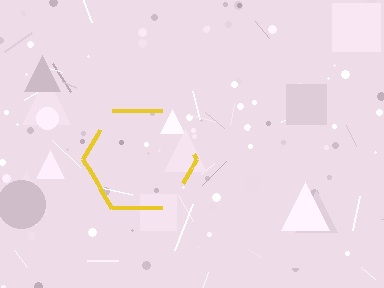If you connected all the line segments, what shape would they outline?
They would outline a hexagon.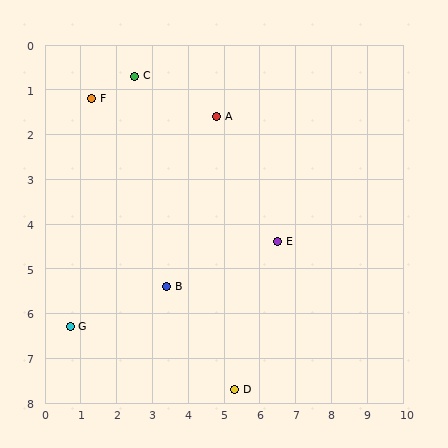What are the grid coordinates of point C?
Point C is at approximately (2.5, 0.7).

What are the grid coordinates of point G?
Point G is at approximately (0.7, 6.3).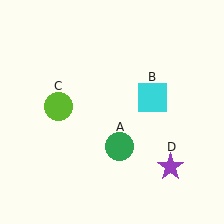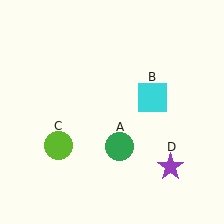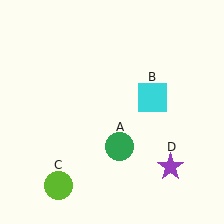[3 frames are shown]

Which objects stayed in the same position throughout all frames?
Green circle (object A) and cyan square (object B) and purple star (object D) remained stationary.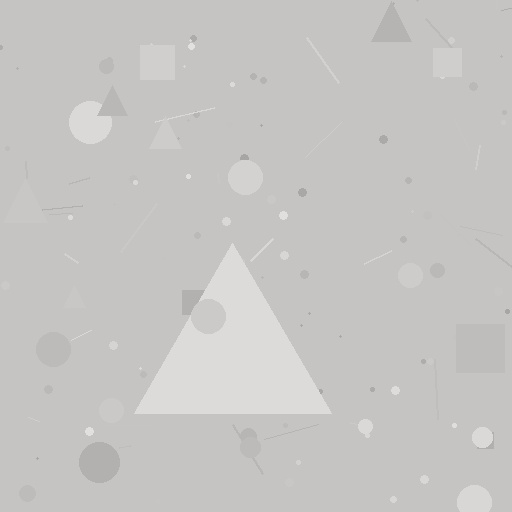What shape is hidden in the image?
A triangle is hidden in the image.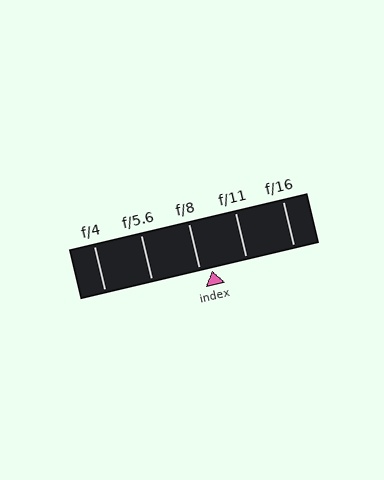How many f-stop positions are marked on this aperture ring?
There are 5 f-stop positions marked.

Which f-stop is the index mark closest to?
The index mark is closest to f/8.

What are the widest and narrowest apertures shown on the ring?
The widest aperture shown is f/4 and the narrowest is f/16.